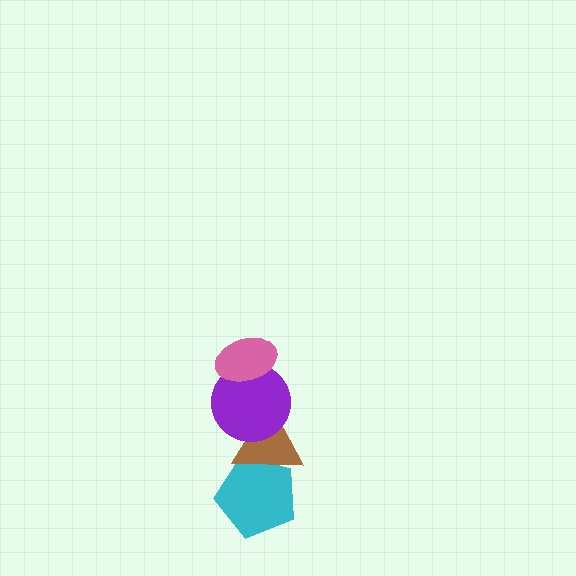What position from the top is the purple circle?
The purple circle is 2nd from the top.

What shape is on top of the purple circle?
The pink ellipse is on top of the purple circle.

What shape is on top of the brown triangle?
The purple circle is on top of the brown triangle.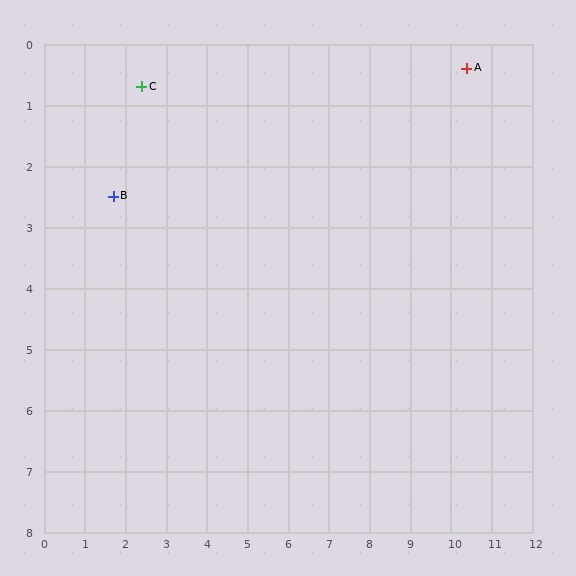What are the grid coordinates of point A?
Point A is at approximately (10.4, 0.4).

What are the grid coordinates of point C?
Point C is at approximately (2.4, 0.7).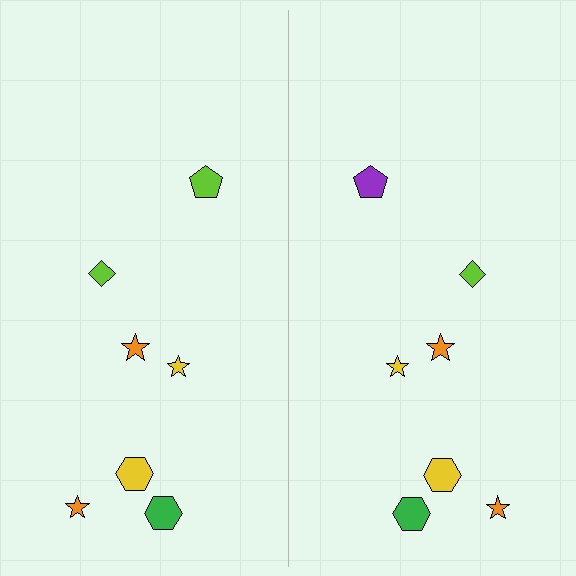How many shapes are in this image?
There are 14 shapes in this image.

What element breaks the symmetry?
The purple pentagon on the right side breaks the symmetry — its mirror counterpart is lime.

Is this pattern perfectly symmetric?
No, the pattern is not perfectly symmetric. The purple pentagon on the right side breaks the symmetry — its mirror counterpart is lime.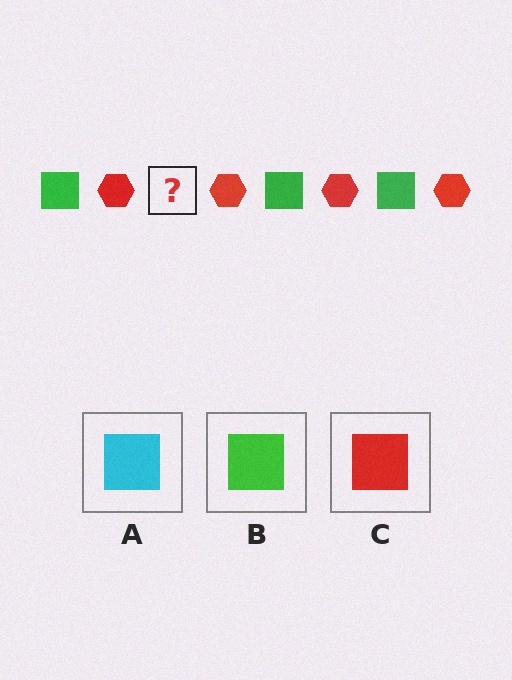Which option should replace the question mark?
Option B.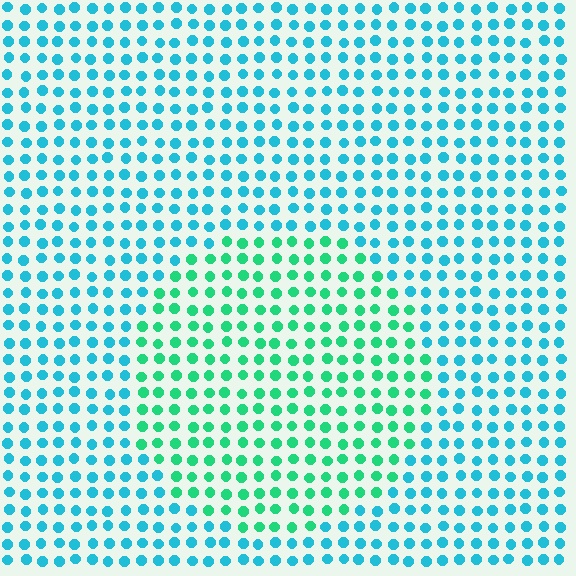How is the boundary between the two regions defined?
The boundary is defined purely by a slight shift in hue (about 38 degrees). Spacing, size, and orientation are identical on both sides.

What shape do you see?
I see a circle.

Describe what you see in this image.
The image is filled with small cyan elements in a uniform arrangement. A circle-shaped region is visible where the elements are tinted to a slightly different hue, forming a subtle color boundary.